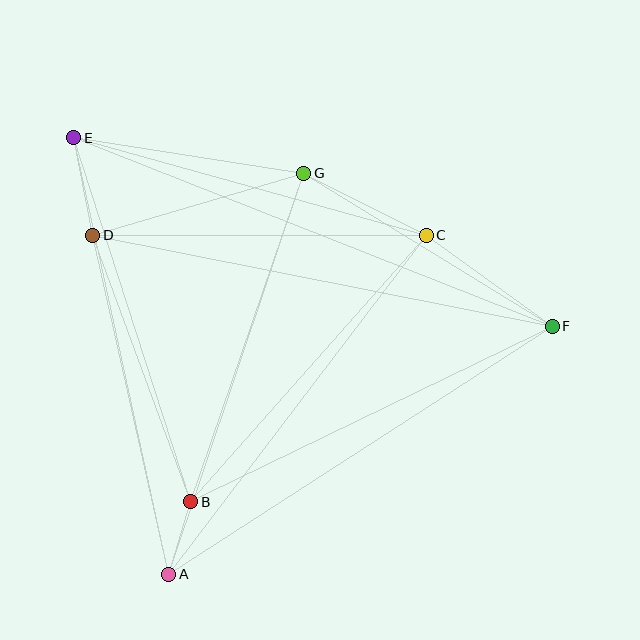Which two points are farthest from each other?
Points E and F are farthest from each other.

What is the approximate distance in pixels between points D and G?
The distance between D and G is approximately 220 pixels.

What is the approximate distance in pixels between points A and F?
The distance between A and F is approximately 457 pixels.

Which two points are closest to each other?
Points A and B are closest to each other.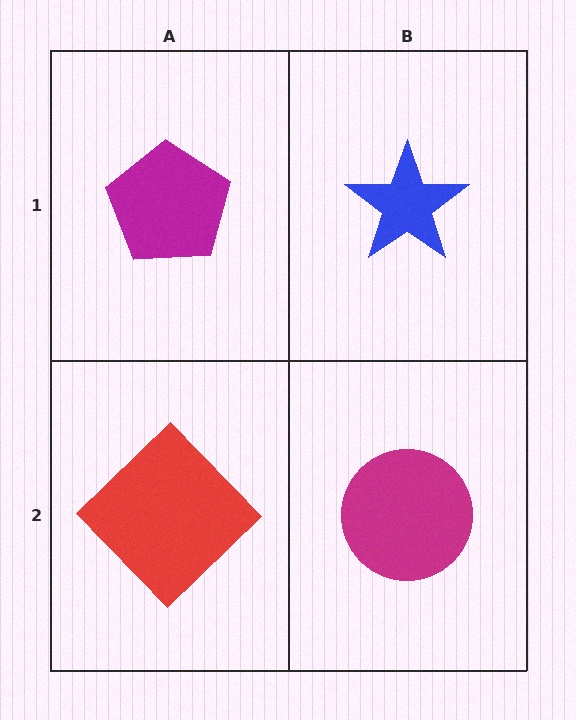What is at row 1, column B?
A blue star.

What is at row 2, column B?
A magenta circle.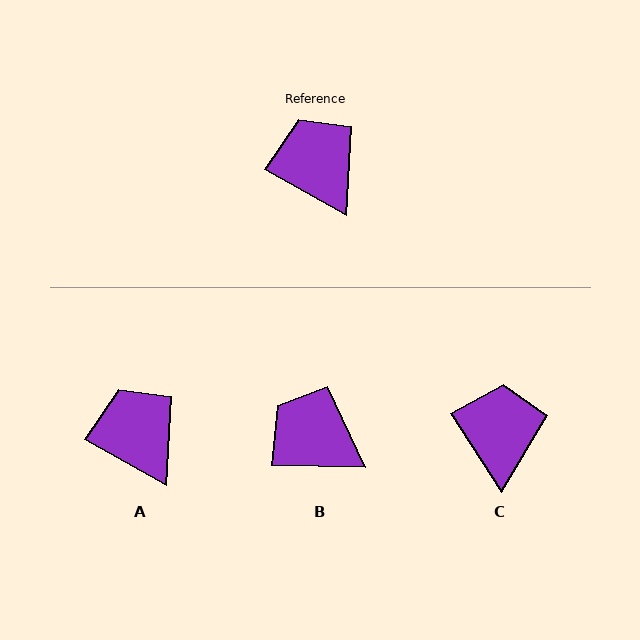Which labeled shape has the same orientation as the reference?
A.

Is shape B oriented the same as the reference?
No, it is off by about 28 degrees.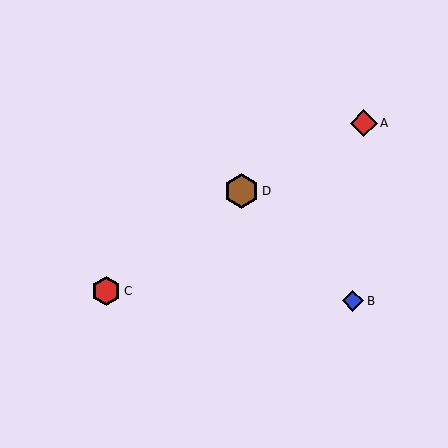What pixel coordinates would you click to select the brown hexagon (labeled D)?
Click at (242, 191) to select the brown hexagon D.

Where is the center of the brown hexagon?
The center of the brown hexagon is at (242, 191).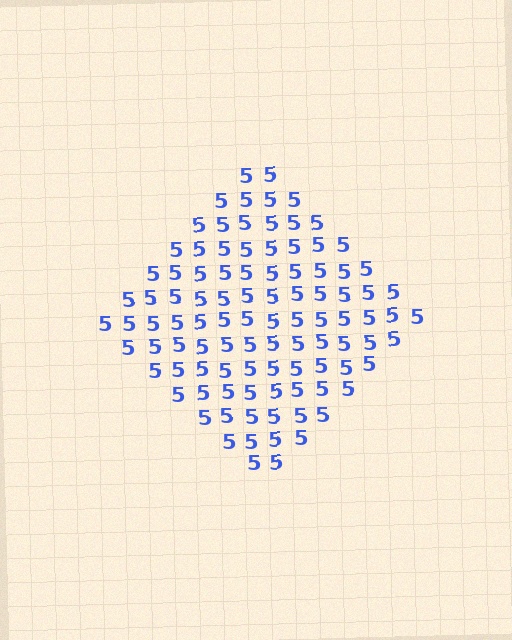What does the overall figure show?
The overall figure shows a diamond.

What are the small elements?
The small elements are digit 5's.